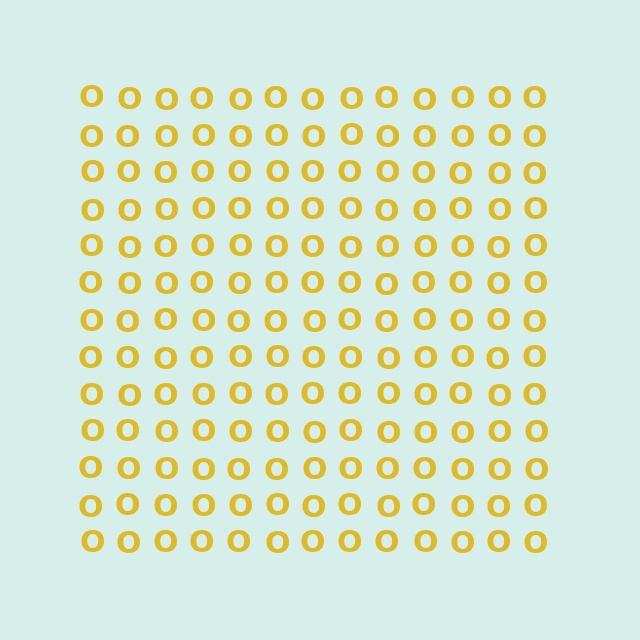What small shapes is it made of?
It is made of small letter O's.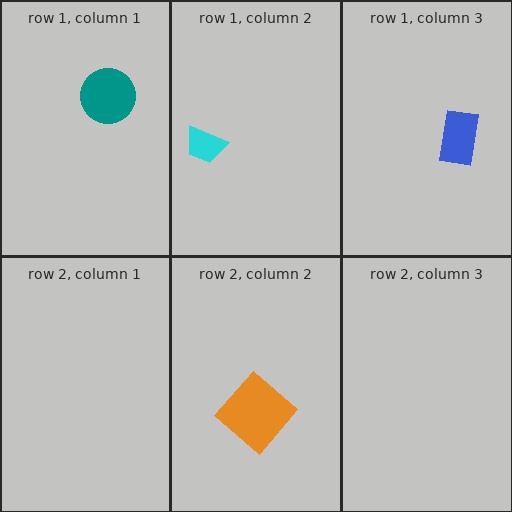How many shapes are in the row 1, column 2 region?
1.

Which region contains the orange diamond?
The row 2, column 2 region.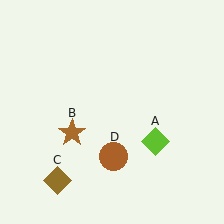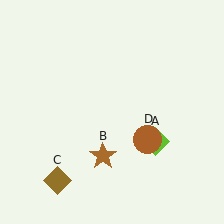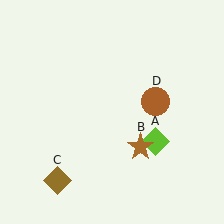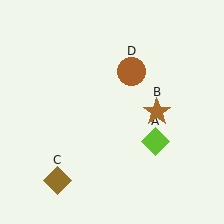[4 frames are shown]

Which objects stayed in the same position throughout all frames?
Lime diamond (object A) and brown diamond (object C) remained stationary.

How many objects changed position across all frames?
2 objects changed position: brown star (object B), brown circle (object D).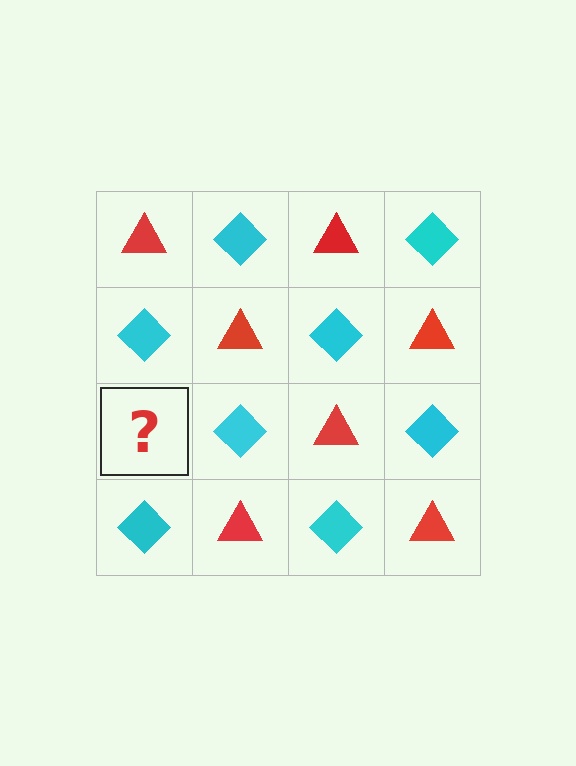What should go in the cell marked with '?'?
The missing cell should contain a red triangle.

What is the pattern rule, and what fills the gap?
The rule is that it alternates red triangle and cyan diamond in a checkerboard pattern. The gap should be filled with a red triangle.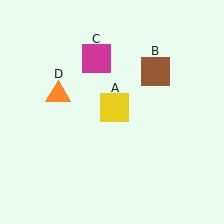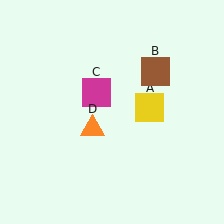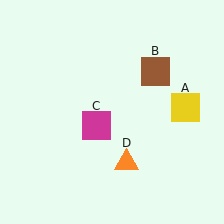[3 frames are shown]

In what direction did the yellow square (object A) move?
The yellow square (object A) moved right.